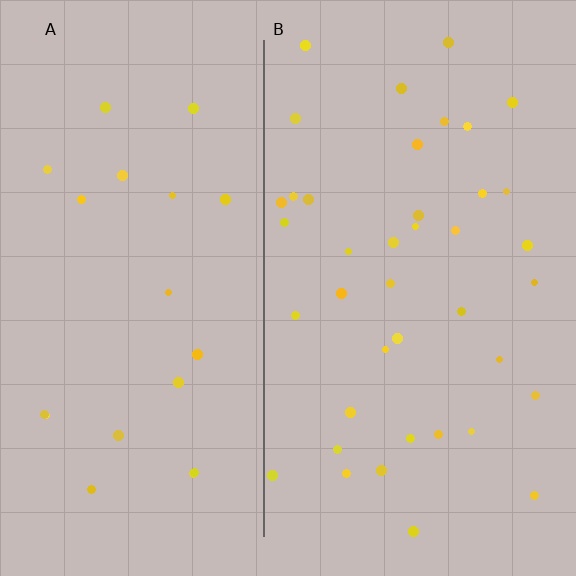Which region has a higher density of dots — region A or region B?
B (the right).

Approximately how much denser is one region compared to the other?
Approximately 2.0× — region B over region A.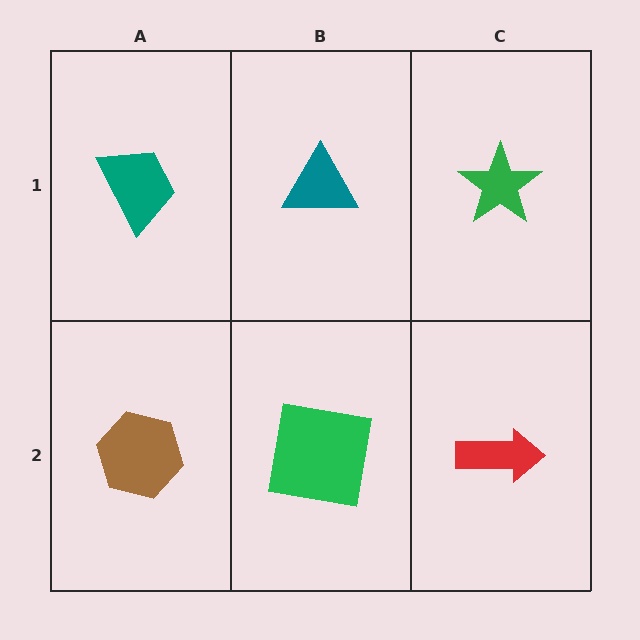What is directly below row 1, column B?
A green square.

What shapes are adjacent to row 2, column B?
A teal triangle (row 1, column B), a brown hexagon (row 2, column A), a red arrow (row 2, column C).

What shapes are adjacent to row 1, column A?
A brown hexagon (row 2, column A), a teal triangle (row 1, column B).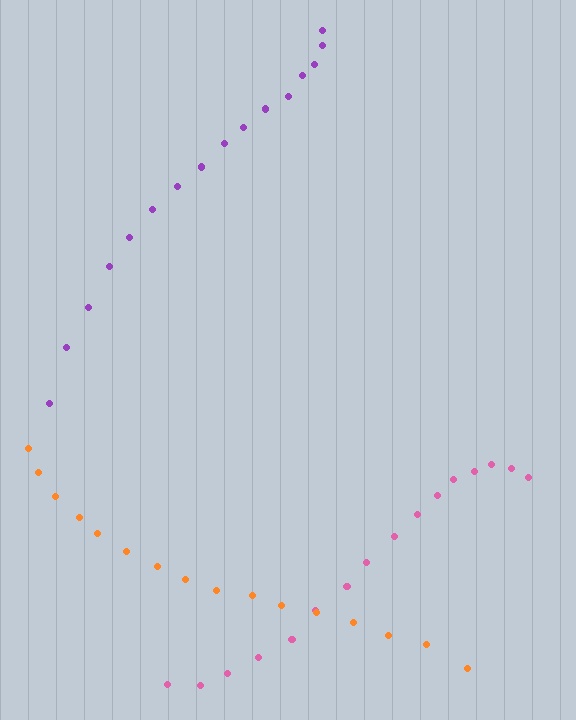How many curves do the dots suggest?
There are 3 distinct paths.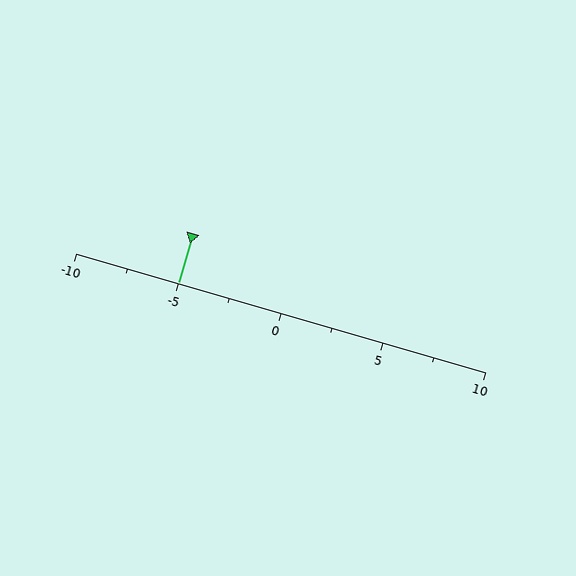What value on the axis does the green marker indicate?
The marker indicates approximately -5.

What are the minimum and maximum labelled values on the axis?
The axis runs from -10 to 10.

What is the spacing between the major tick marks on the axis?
The major ticks are spaced 5 apart.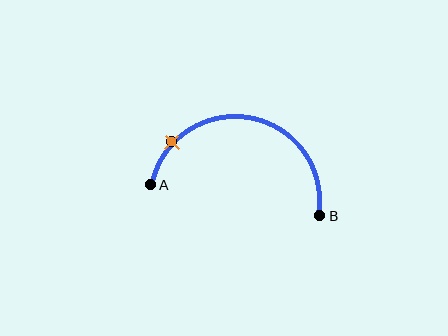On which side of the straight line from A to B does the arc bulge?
The arc bulges above the straight line connecting A and B.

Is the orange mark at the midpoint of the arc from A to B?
No. The orange mark lies on the arc but is closer to endpoint A. The arc midpoint would be at the point on the curve equidistant along the arc from both A and B.